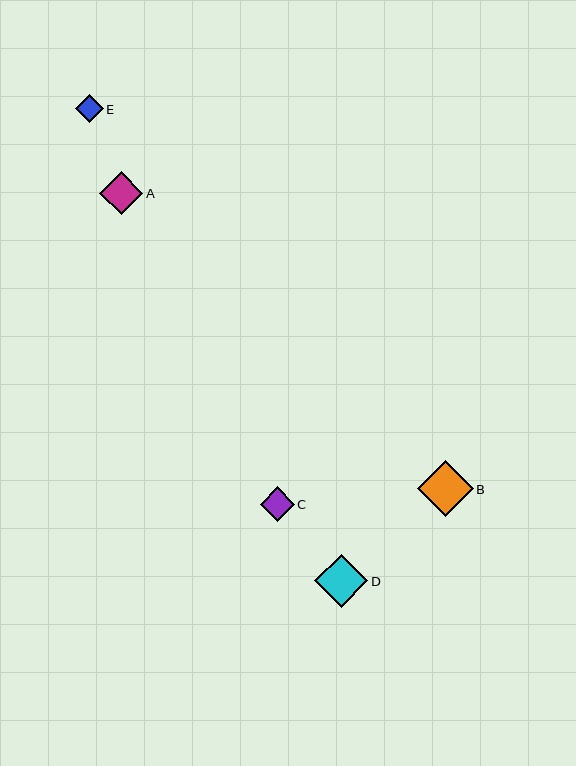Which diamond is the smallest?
Diamond E is the smallest with a size of approximately 27 pixels.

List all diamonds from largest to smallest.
From largest to smallest: B, D, A, C, E.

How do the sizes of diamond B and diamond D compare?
Diamond B and diamond D are approximately the same size.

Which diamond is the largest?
Diamond B is the largest with a size of approximately 56 pixels.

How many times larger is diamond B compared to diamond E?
Diamond B is approximately 2.1 times the size of diamond E.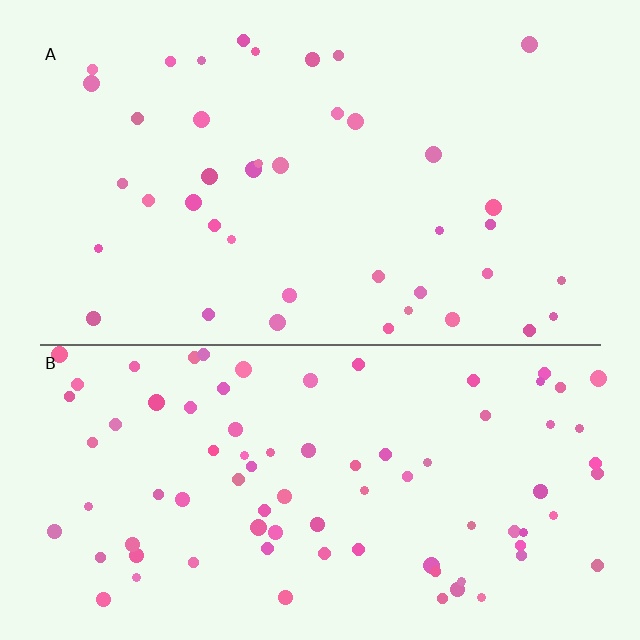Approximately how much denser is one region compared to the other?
Approximately 2.1× — region B over region A.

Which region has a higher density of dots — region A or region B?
B (the bottom).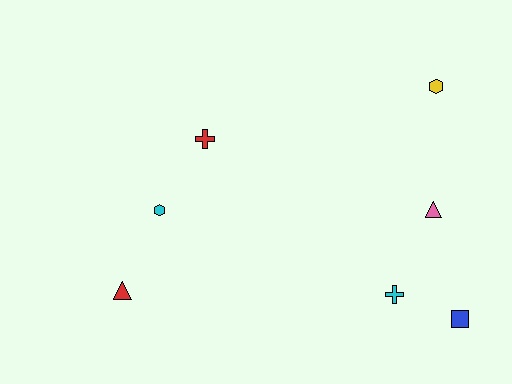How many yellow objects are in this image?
There is 1 yellow object.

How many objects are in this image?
There are 7 objects.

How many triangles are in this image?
There are 2 triangles.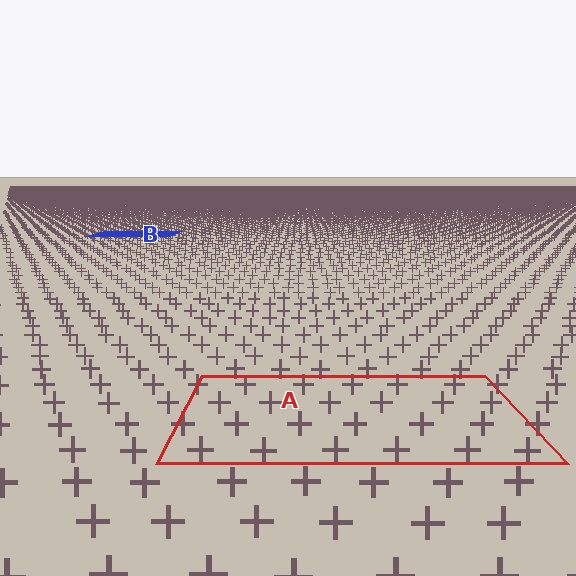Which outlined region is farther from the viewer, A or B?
Region B is farther from the viewer — the texture elements inside it appear smaller and more densely packed.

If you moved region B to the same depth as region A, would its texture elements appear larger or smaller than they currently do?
They would appear larger. At a closer depth, the same texture elements are projected at a bigger on-screen size.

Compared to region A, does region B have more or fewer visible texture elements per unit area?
Region B has more texture elements per unit area — they are packed more densely because it is farther away.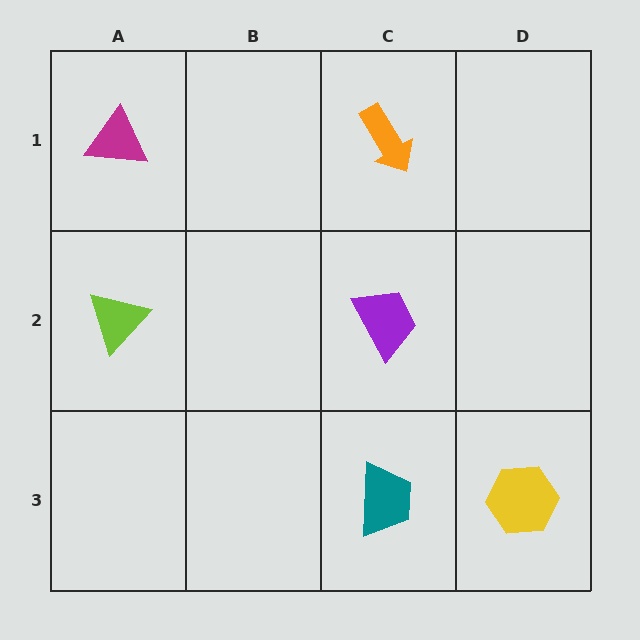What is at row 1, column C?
An orange arrow.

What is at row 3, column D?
A yellow hexagon.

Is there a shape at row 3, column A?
No, that cell is empty.